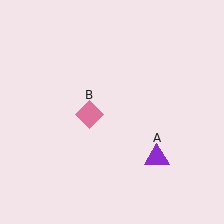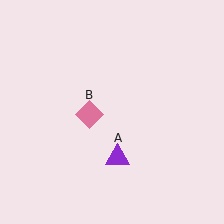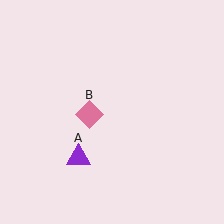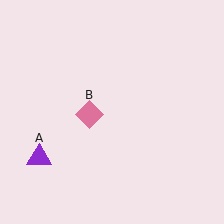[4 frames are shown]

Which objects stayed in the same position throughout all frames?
Pink diamond (object B) remained stationary.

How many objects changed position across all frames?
1 object changed position: purple triangle (object A).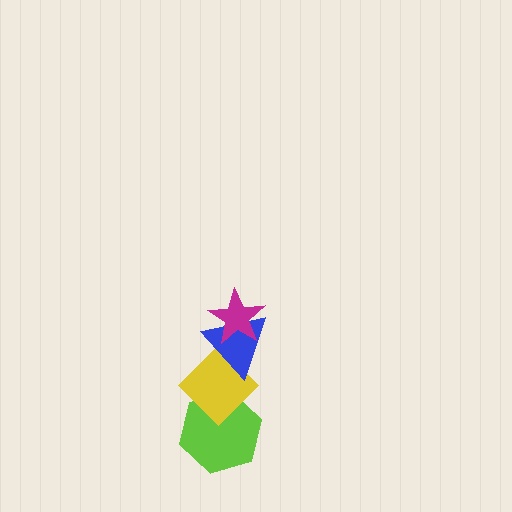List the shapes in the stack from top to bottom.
From top to bottom: the magenta star, the blue triangle, the yellow diamond, the lime hexagon.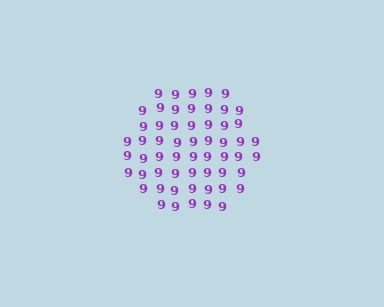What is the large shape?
The large shape is a hexagon.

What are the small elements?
The small elements are digit 9's.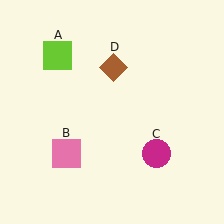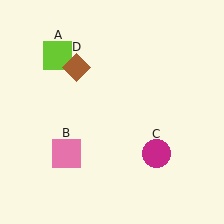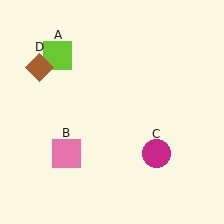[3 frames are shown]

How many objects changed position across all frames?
1 object changed position: brown diamond (object D).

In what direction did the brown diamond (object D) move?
The brown diamond (object D) moved left.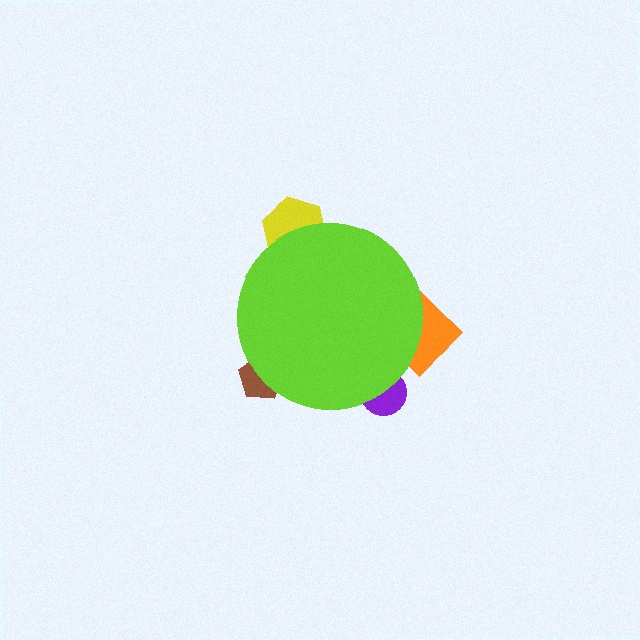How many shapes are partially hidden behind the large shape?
4 shapes are partially hidden.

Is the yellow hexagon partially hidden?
Yes, the yellow hexagon is partially hidden behind the lime circle.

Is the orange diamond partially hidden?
Yes, the orange diamond is partially hidden behind the lime circle.